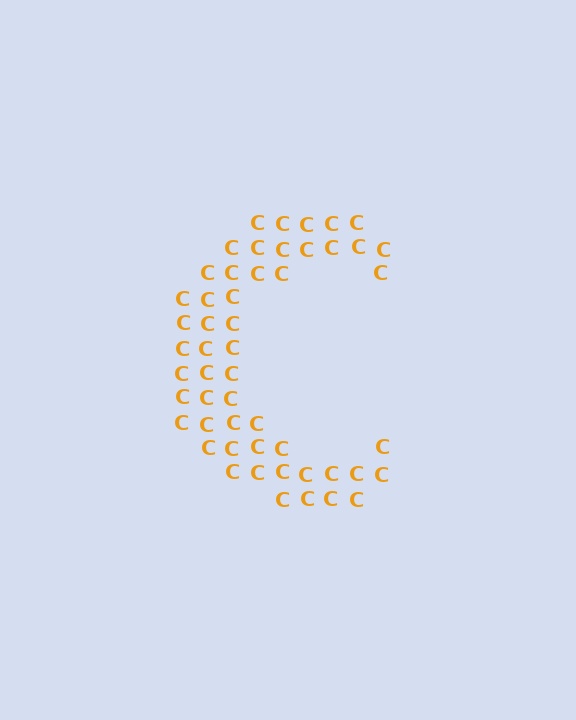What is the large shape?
The large shape is the letter C.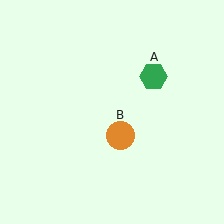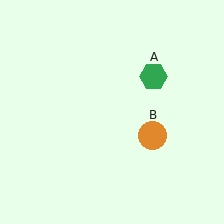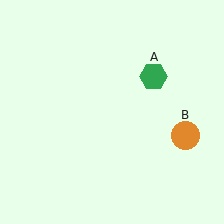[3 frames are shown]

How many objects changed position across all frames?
1 object changed position: orange circle (object B).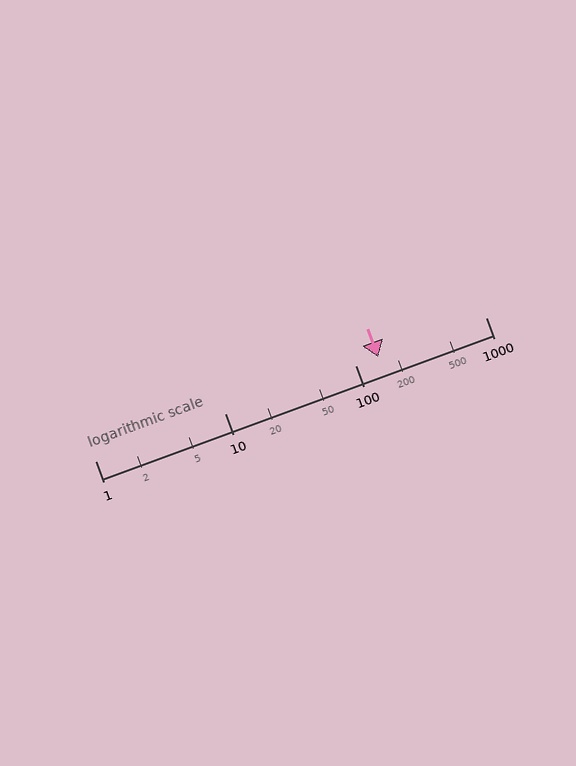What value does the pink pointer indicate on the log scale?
The pointer indicates approximately 150.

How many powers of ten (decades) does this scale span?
The scale spans 3 decades, from 1 to 1000.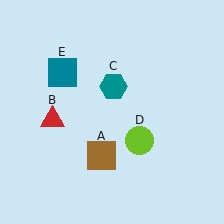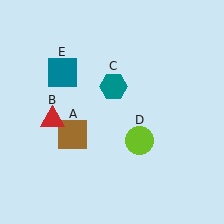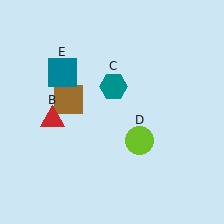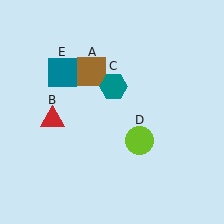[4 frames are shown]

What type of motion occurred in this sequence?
The brown square (object A) rotated clockwise around the center of the scene.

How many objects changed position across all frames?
1 object changed position: brown square (object A).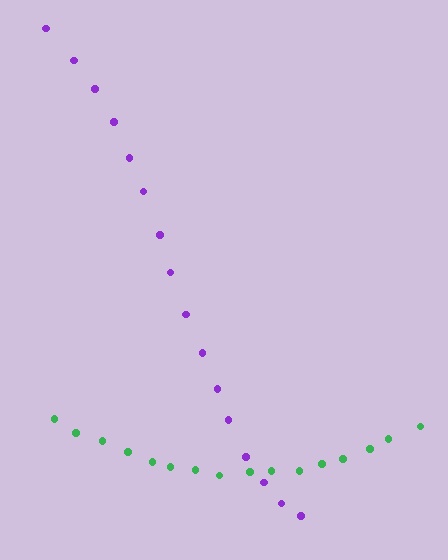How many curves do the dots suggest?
There are 2 distinct paths.